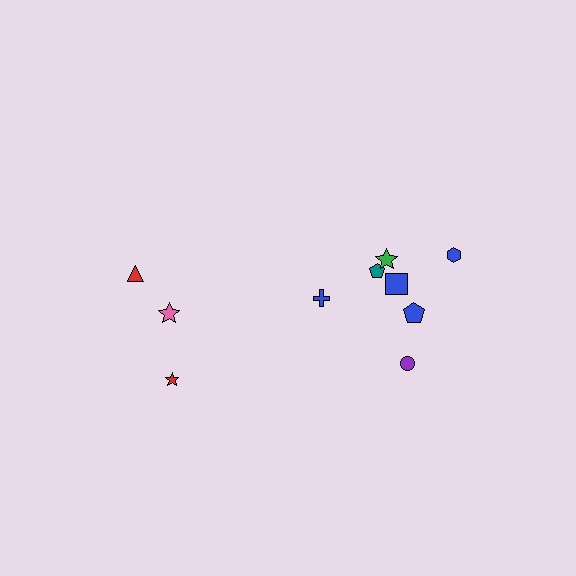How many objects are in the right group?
There are 7 objects.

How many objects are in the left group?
There are 3 objects.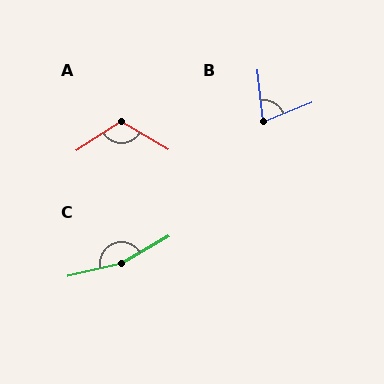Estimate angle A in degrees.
Approximately 117 degrees.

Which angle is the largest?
C, at approximately 163 degrees.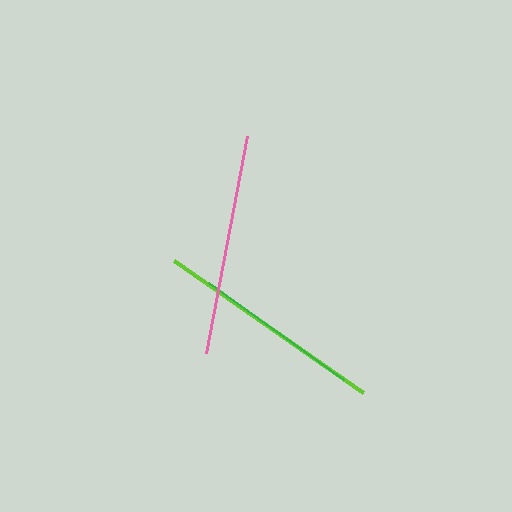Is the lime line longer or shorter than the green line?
The lime line is longer than the green line.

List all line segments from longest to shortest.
From longest to shortest: lime, pink, green.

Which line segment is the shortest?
The green line is the shortest at approximately 166 pixels.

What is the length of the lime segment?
The lime segment is approximately 230 pixels long.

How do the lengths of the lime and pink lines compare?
The lime and pink lines are approximately the same length.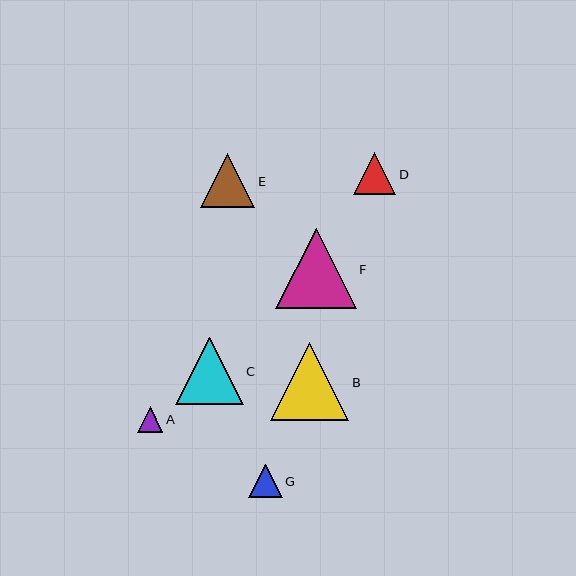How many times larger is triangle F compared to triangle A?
Triangle F is approximately 3.1 times the size of triangle A.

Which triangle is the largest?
Triangle F is the largest with a size of approximately 80 pixels.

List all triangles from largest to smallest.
From largest to smallest: F, B, C, E, D, G, A.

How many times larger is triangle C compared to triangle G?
Triangle C is approximately 2.0 times the size of triangle G.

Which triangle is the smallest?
Triangle A is the smallest with a size of approximately 25 pixels.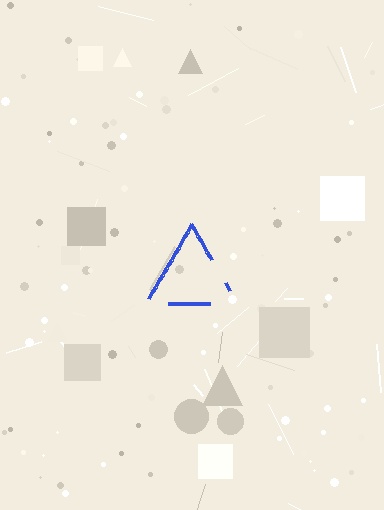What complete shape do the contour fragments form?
The contour fragments form a triangle.